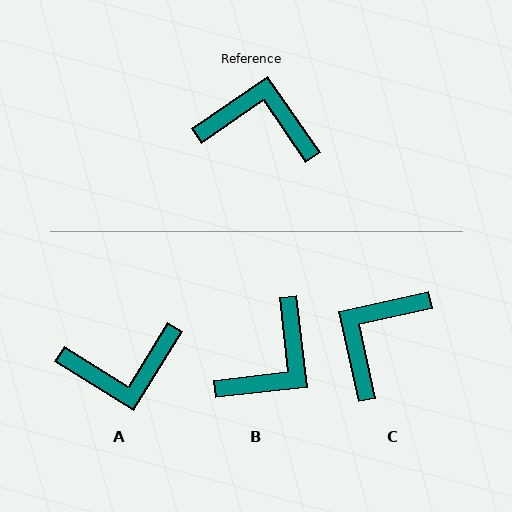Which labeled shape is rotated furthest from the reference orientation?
A, about 156 degrees away.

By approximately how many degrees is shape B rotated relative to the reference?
Approximately 118 degrees clockwise.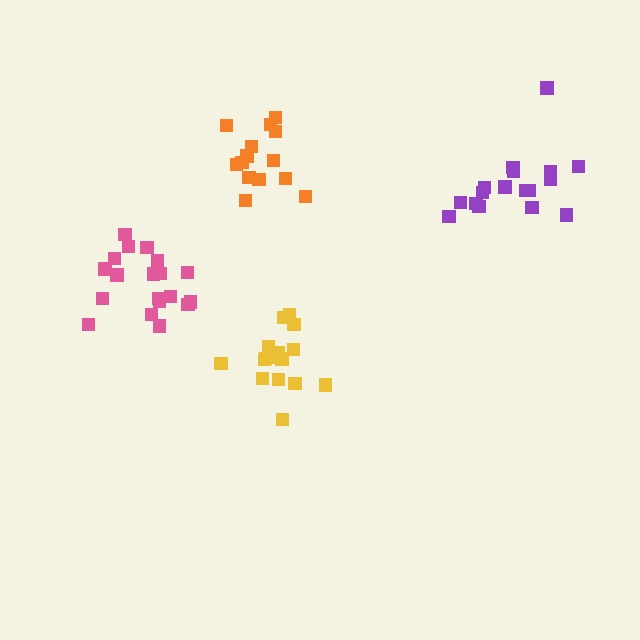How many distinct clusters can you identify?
There are 4 distinct clusters.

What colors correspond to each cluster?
The clusters are colored: yellow, purple, orange, pink.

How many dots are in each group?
Group 1: 16 dots, Group 2: 17 dots, Group 3: 14 dots, Group 4: 19 dots (66 total).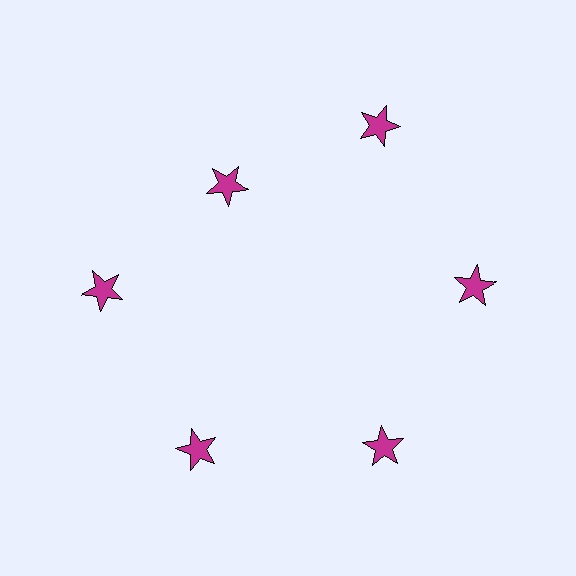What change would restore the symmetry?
The symmetry would be restored by moving it outward, back onto the ring so that all 6 stars sit at equal angles and equal distance from the center.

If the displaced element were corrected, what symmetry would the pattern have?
It would have 6-fold rotational symmetry — the pattern would map onto itself every 60 degrees.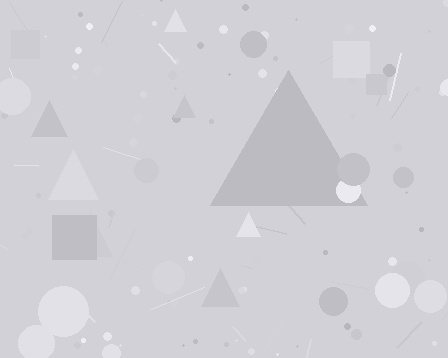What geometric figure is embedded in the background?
A triangle is embedded in the background.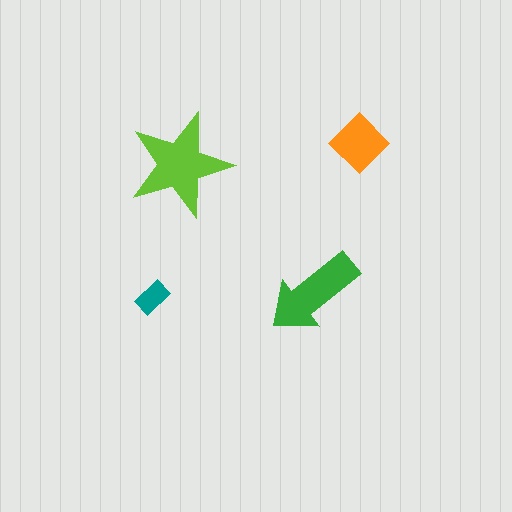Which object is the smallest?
The teal rectangle.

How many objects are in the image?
There are 4 objects in the image.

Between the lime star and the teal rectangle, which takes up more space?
The lime star.